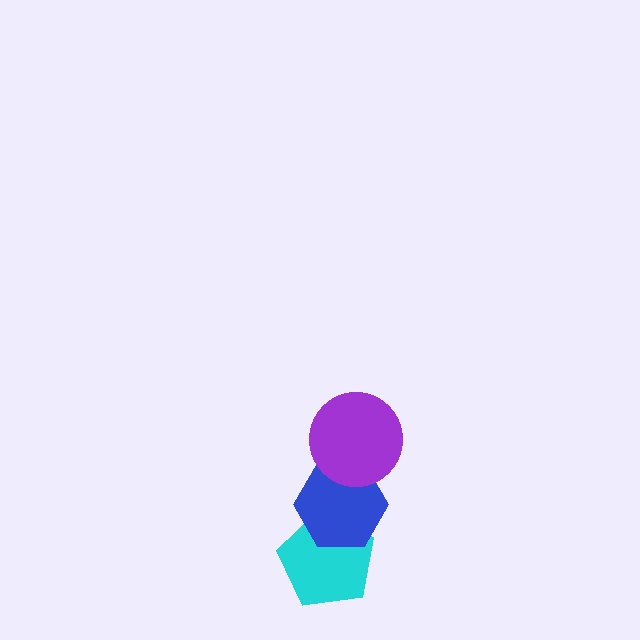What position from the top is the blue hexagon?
The blue hexagon is 2nd from the top.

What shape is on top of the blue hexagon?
The purple circle is on top of the blue hexagon.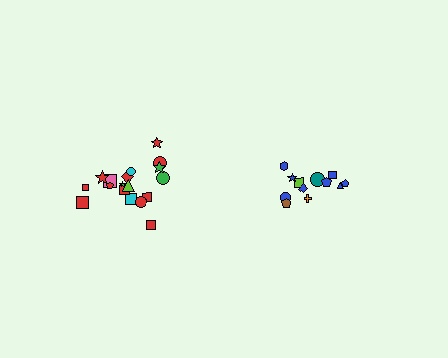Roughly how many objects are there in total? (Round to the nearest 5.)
Roughly 30 objects in total.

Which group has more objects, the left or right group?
The left group.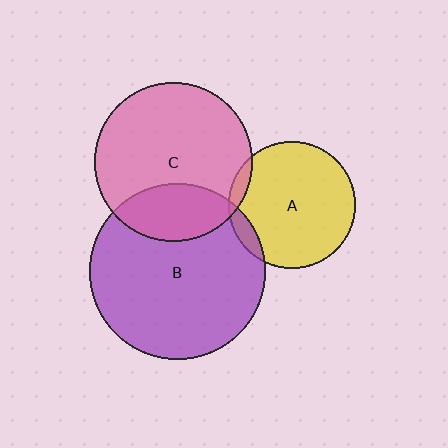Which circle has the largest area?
Circle B (purple).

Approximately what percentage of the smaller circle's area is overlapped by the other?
Approximately 5%.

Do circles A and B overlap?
Yes.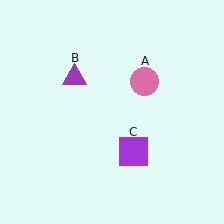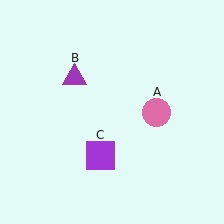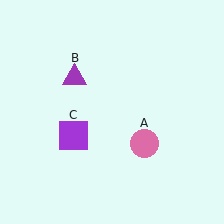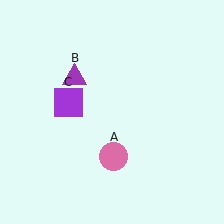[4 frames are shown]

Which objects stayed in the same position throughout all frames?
Purple triangle (object B) remained stationary.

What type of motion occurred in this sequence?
The pink circle (object A), purple square (object C) rotated clockwise around the center of the scene.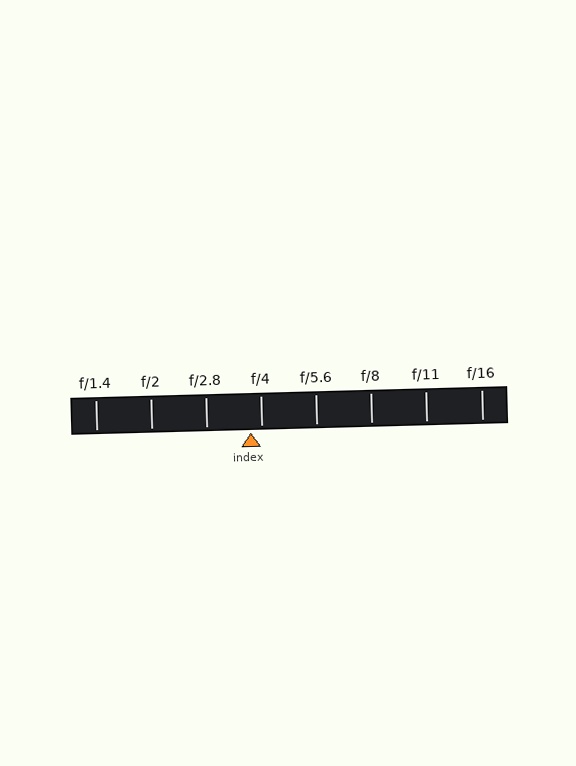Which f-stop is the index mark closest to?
The index mark is closest to f/4.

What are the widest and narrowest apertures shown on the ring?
The widest aperture shown is f/1.4 and the narrowest is f/16.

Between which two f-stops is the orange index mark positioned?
The index mark is between f/2.8 and f/4.